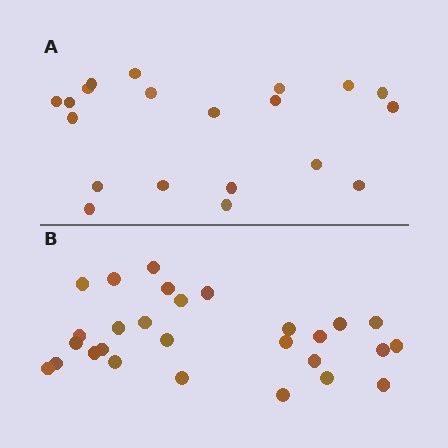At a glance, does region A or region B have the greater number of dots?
Region B (the bottom region) has more dots.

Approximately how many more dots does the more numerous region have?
Region B has roughly 8 or so more dots than region A.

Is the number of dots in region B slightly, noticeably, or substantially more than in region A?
Region B has noticeably more, but not dramatically so. The ratio is roughly 1.4 to 1.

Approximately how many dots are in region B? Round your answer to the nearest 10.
About 30 dots. (The exact count is 28, which rounds to 30.)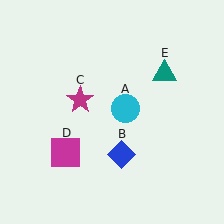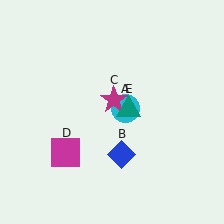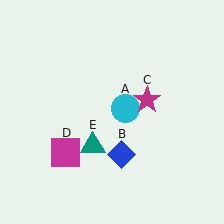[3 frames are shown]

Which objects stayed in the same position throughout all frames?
Cyan circle (object A) and blue diamond (object B) and magenta square (object D) remained stationary.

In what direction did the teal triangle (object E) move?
The teal triangle (object E) moved down and to the left.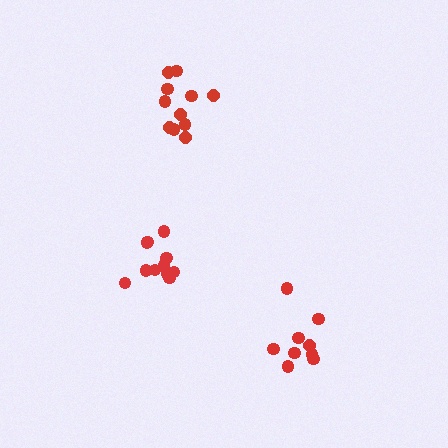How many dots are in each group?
Group 1: 11 dots, Group 2: 9 dots, Group 3: 11 dots (31 total).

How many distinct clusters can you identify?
There are 3 distinct clusters.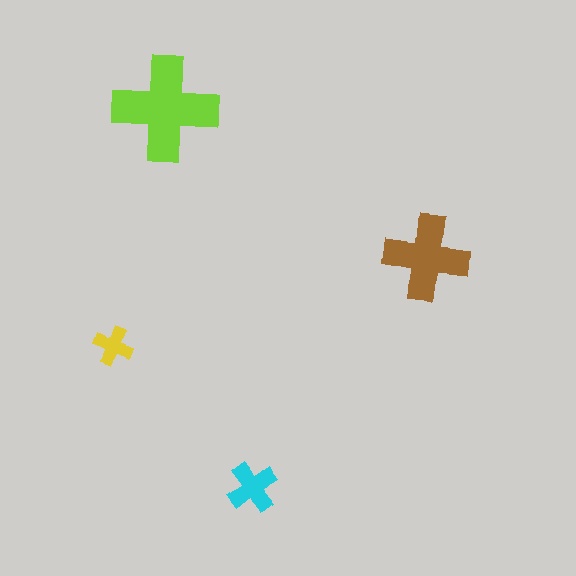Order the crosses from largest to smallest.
the lime one, the brown one, the cyan one, the yellow one.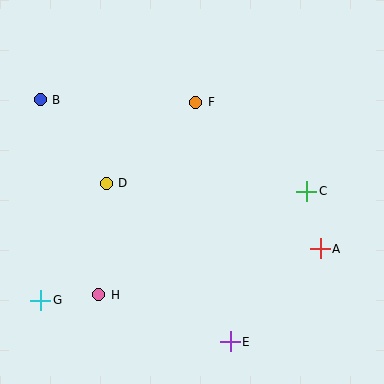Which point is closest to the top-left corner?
Point B is closest to the top-left corner.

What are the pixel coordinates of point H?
Point H is at (99, 295).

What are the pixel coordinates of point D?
Point D is at (106, 183).